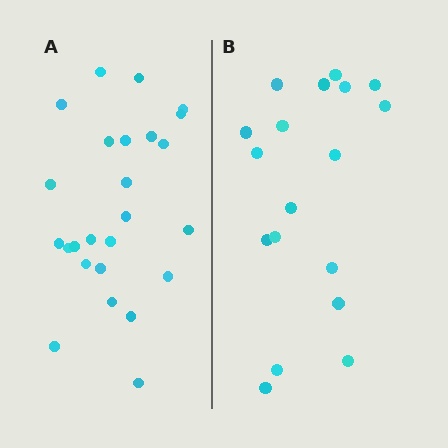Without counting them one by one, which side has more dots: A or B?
Region A (the left region) has more dots.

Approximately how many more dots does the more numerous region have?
Region A has roughly 8 or so more dots than region B.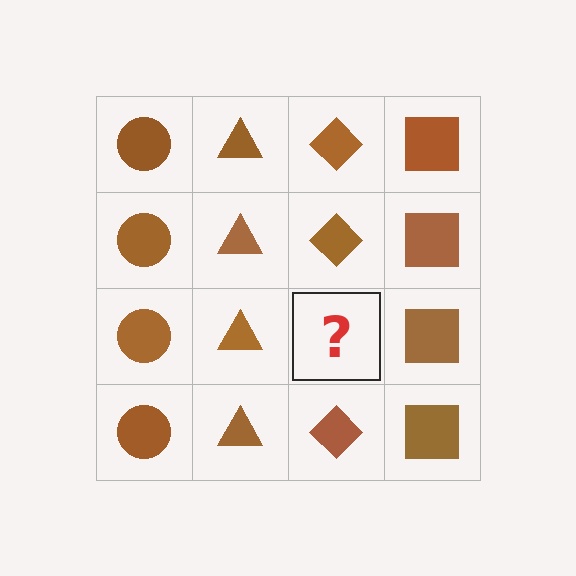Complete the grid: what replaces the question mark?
The question mark should be replaced with a brown diamond.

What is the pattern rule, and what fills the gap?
The rule is that each column has a consistent shape. The gap should be filled with a brown diamond.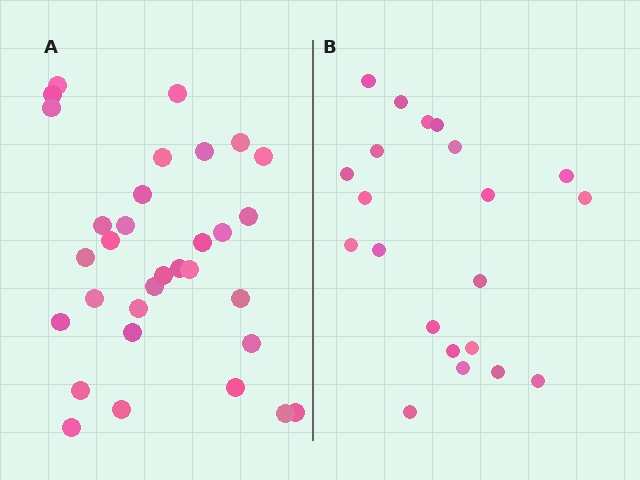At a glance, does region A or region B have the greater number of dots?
Region A (the left region) has more dots.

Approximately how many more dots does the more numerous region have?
Region A has roughly 12 or so more dots than region B.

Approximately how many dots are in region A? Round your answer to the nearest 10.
About 30 dots. (The exact count is 32, which rounds to 30.)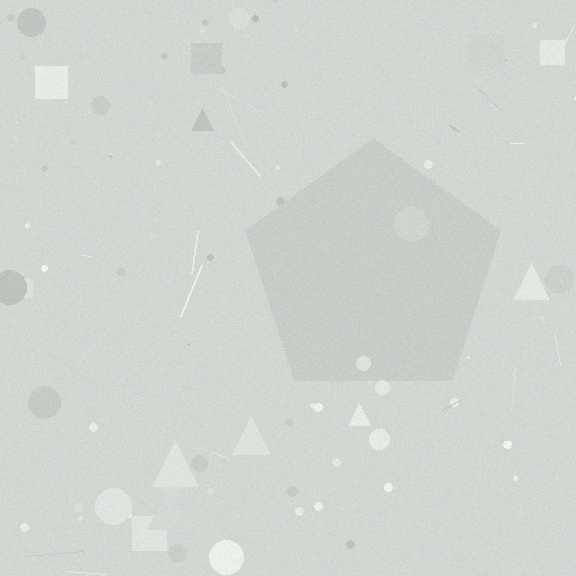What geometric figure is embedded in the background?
A pentagon is embedded in the background.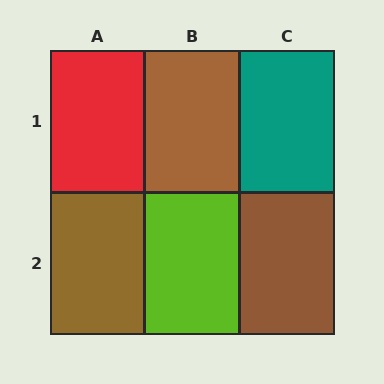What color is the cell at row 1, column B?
Brown.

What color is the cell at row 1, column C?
Teal.